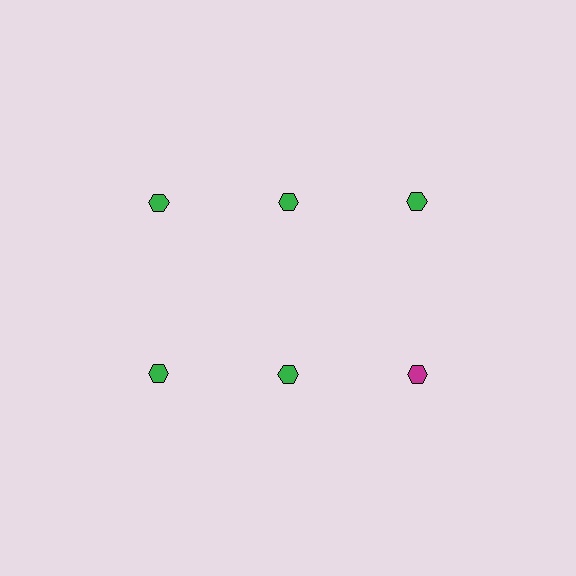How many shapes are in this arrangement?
There are 6 shapes arranged in a grid pattern.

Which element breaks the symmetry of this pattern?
The magenta hexagon in the second row, center column breaks the symmetry. All other shapes are green hexagons.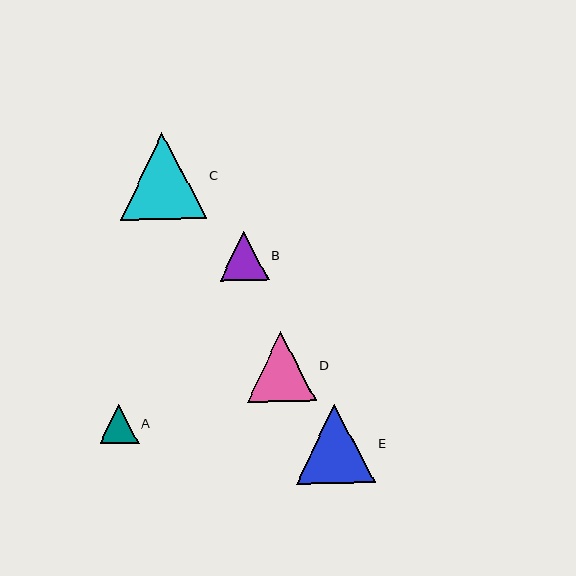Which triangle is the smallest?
Triangle A is the smallest with a size of approximately 39 pixels.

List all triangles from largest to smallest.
From largest to smallest: C, E, D, B, A.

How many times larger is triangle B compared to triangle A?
Triangle B is approximately 1.3 times the size of triangle A.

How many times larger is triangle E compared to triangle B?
Triangle E is approximately 1.6 times the size of triangle B.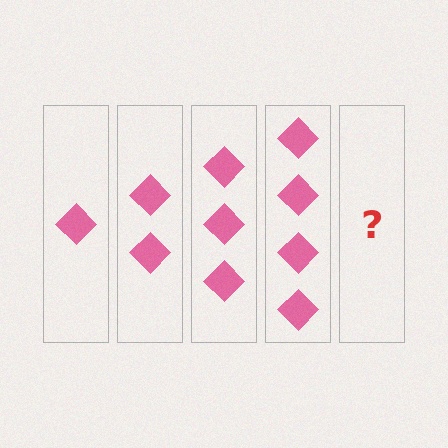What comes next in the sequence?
The next element should be 5 diamonds.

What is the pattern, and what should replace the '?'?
The pattern is that each step adds one more diamond. The '?' should be 5 diamonds.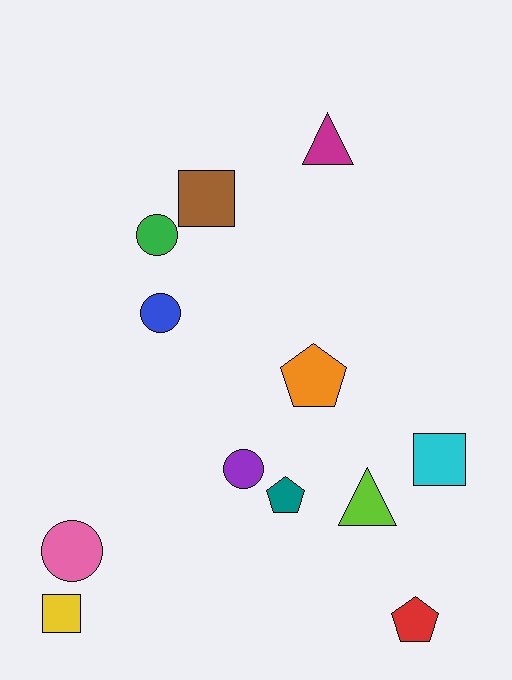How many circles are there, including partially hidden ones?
There are 4 circles.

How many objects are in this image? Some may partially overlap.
There are 12 objects.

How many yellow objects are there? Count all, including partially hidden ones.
There is 1 yellow object.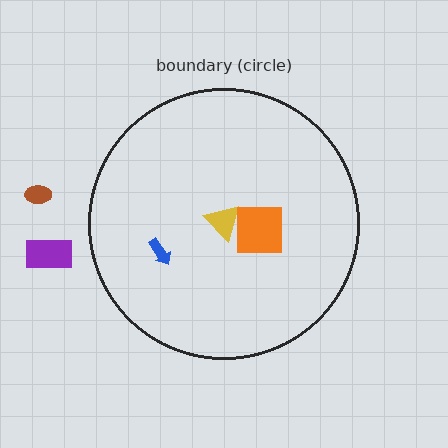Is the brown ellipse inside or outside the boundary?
Outside.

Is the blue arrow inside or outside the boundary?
Inside.